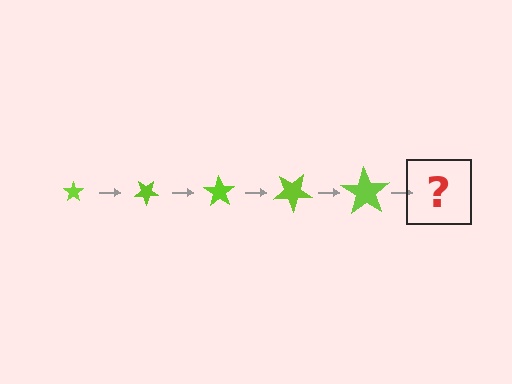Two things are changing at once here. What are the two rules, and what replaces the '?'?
The two rules are that the star grows larger each step and it rotates 35 degrees each step. The '?' should be a star, larger than the previous one and rotated 175 degrees from the start.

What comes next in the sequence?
The next element should be a star, larger than the previous one and rotated 175 degrees from the start.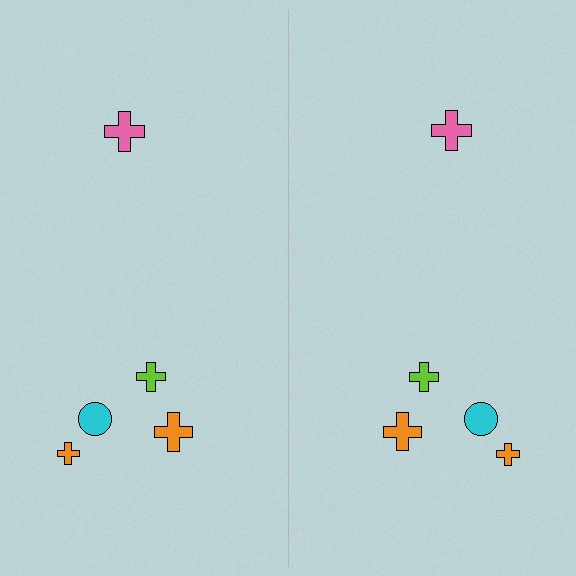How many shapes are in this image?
There are 10 shapes in this image.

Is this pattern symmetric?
Yes, this pattern has bilateral (reflection) symmetry.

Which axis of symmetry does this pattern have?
The pattern has a vertical axis of symmetry running through the center of the image.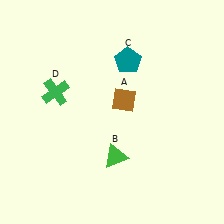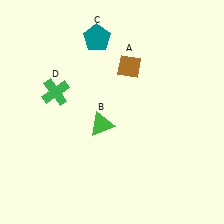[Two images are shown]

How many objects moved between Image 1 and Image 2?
3 objects moved between the two images.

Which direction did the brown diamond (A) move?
The brown diamond (A) moved up.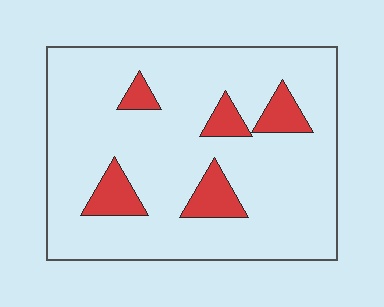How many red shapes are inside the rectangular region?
5.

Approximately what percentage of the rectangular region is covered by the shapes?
Approximately 15%.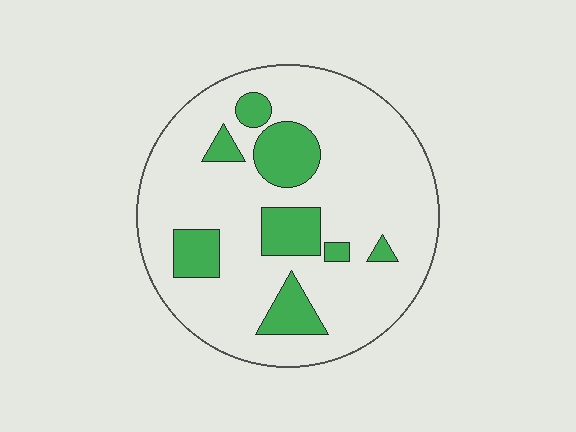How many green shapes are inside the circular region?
8.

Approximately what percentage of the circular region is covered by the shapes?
Approximately 20%.